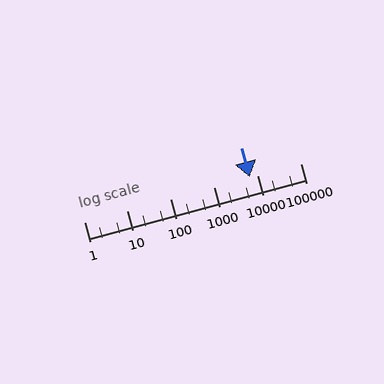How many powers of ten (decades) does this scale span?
The scale spans 5 decades, from 1 to 100000.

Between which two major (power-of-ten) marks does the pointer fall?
The pointer is between 1000 and 10000.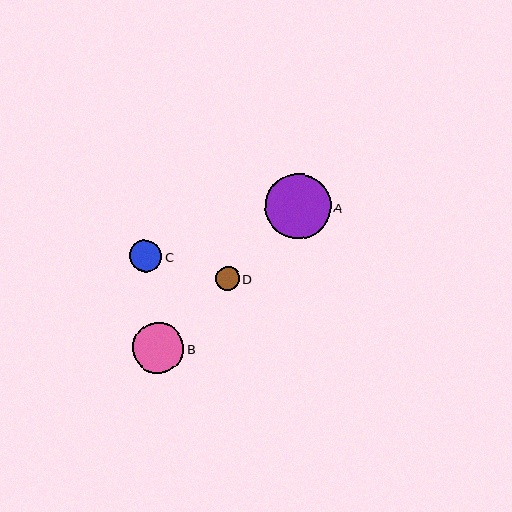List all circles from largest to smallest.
From largest to smallest: A, B, C, D.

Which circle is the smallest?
Circle D is the smallest with a size of approximately 24 pixels.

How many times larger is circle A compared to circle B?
Circle A is approximately 1.3 times the size of circle B.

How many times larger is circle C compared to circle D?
Circle C is approximately 1.4 times the size of circle D.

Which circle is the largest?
Circle A is the largest with a size of approximately 65 pixels.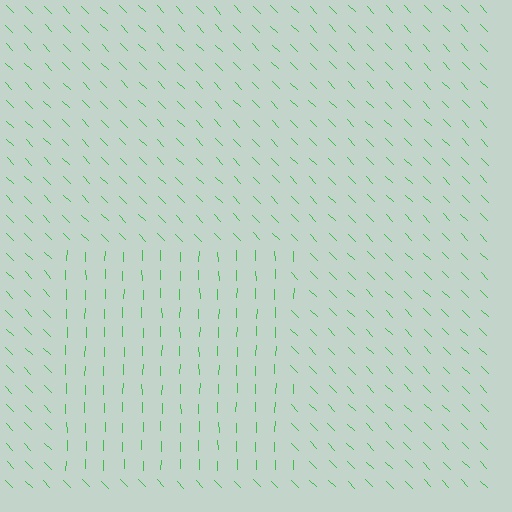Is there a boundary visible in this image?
Yes, there is a texture boundary formed by a change in line orientation.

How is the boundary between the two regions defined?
The boundary is defined purely by a change in line orientation (approximately 45 degrees difference). All lines are the same color and thickness.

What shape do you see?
I see a rectangle.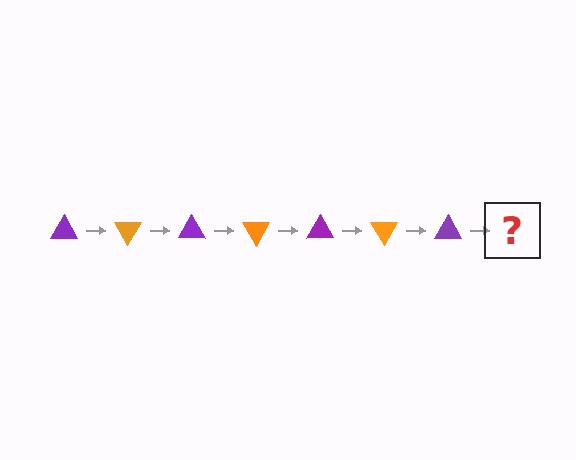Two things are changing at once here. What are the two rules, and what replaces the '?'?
The two rules are that it rotates 60 degrees each step and the color cycles through purple and orange. The '?' should be an orange triangle, rotated 420 degrees from the start.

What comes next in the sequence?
The next element should be an orange triangle, rotated 420 degrees from the start.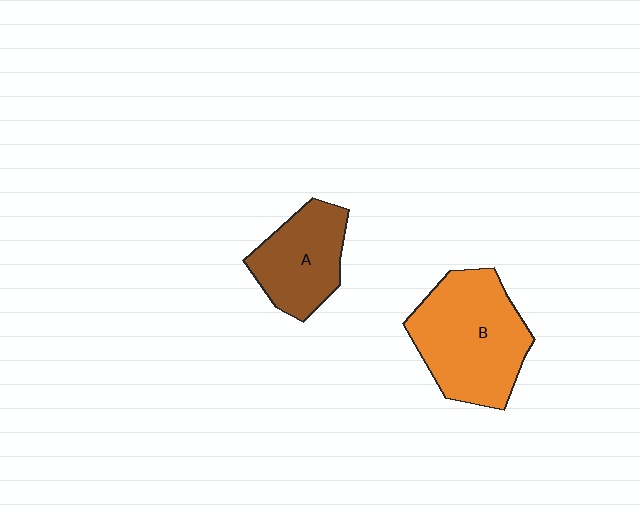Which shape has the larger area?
Shape B (orange).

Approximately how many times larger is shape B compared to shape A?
Approximately 1.5 times.